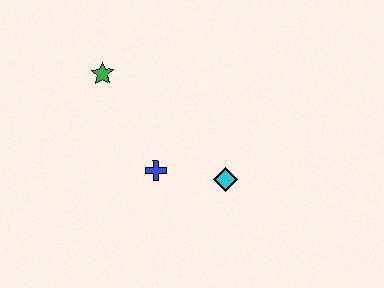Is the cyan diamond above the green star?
No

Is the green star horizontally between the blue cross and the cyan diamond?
No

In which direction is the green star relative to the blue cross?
The green star is above the blue cross.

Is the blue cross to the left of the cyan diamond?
Yes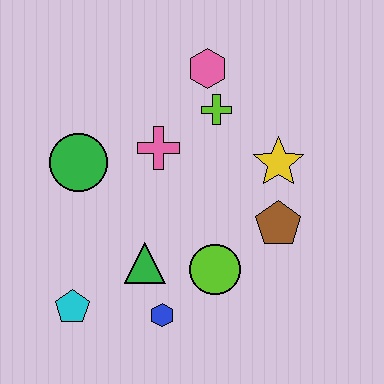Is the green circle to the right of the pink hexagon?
No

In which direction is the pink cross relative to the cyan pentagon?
The pink cross is above the cyan pentagon.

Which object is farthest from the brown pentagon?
The cyan pentagon is farthest from the brown pentagon.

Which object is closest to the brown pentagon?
The yellow star is closest to the brown pentagon.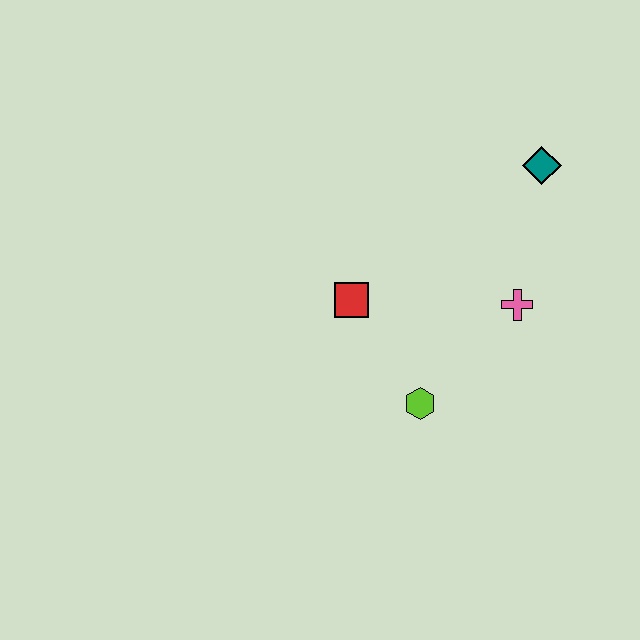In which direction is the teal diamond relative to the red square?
The teal diamond is to the right of the red square.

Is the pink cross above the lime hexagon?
Yes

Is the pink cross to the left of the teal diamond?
Yes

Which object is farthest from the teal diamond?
The lime hexagon is farthest from the teal diamond.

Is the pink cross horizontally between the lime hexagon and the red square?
No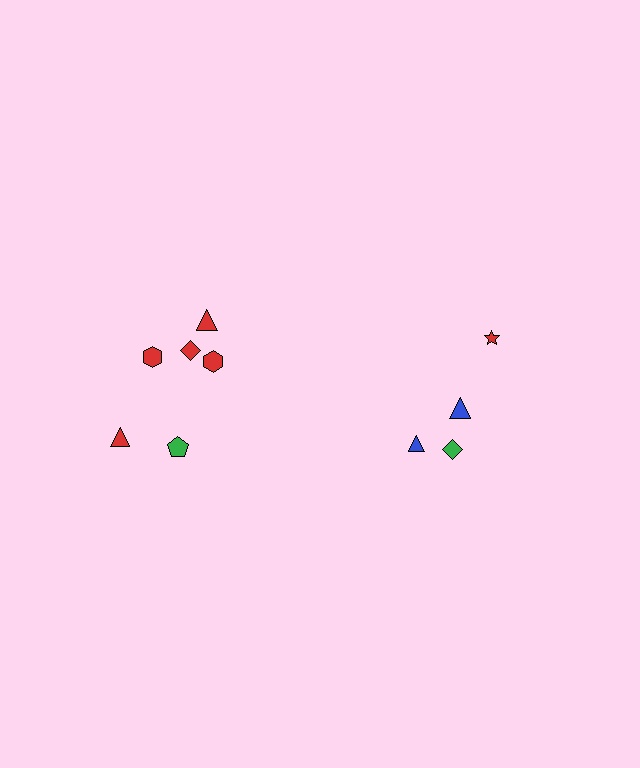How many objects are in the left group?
There are 6 objects.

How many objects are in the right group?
There are 4 objects.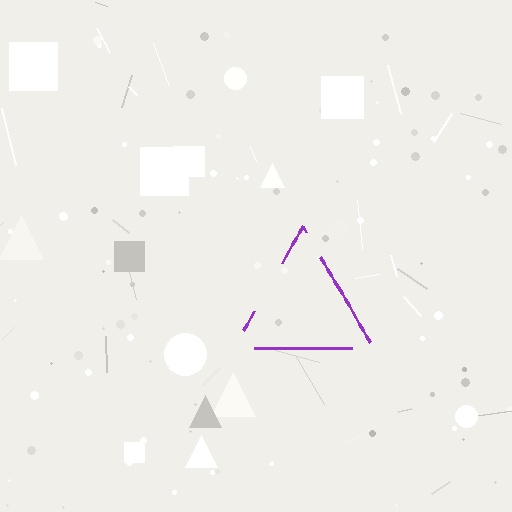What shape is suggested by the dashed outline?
The dashed outline suggests a triangle.